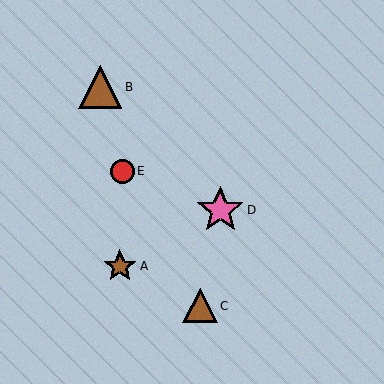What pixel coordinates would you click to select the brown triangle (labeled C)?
Click at (200, 306) to select the brown triangle C.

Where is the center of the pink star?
The center of the pink star is at (220, 210).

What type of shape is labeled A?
Shape A is a brown star.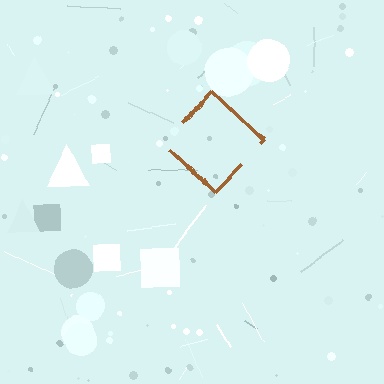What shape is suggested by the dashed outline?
The dashed outline suggests a diamond.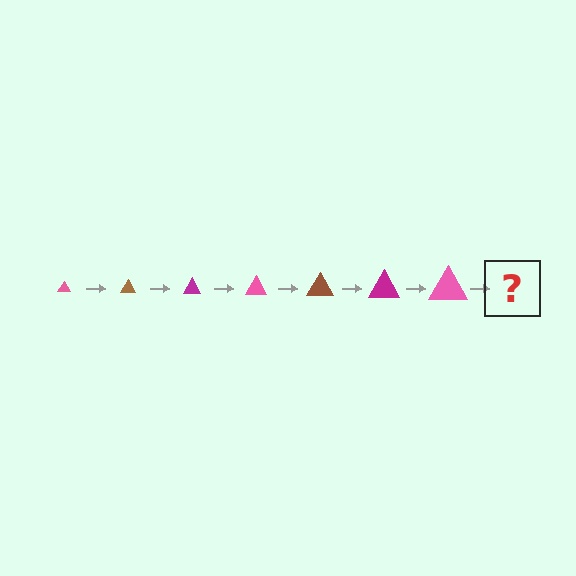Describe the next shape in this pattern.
It should be a brown triangle, larger than the previous one.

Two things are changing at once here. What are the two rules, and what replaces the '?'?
The two rules are that the triangle grows larger each step and the color cycles through pink, brown, and magenta. The '?' should be a brown triangle, larger than the previous one.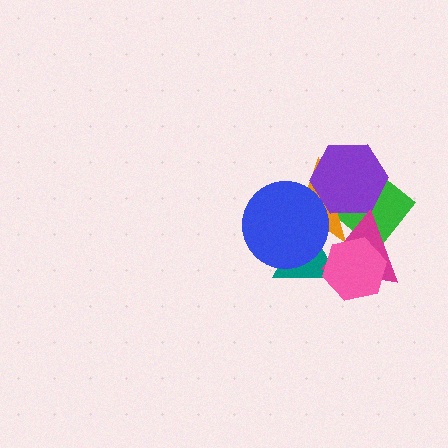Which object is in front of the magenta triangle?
The pink hexagon is in front of the magenta triangle.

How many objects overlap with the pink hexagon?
2 objects overlap with the pink hexagon.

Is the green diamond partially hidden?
Yes, it is partially covered by another shape.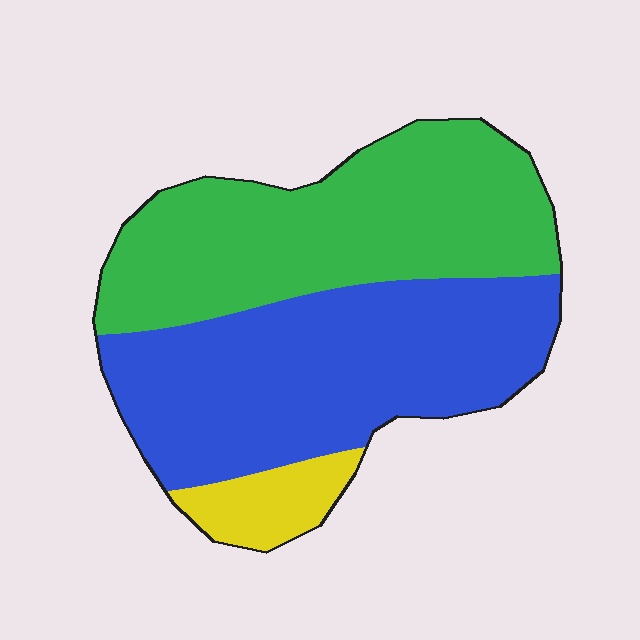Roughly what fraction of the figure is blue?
Blue covers 48% of the figure.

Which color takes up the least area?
Yellow, at roughly 10%.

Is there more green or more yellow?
Green.